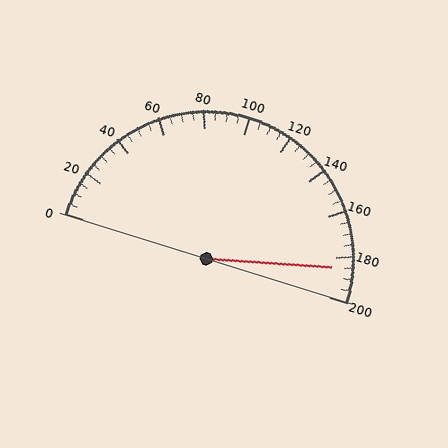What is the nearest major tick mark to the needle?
The nearest major tick mark is 180.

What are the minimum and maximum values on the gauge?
The gauge ranges from 0 to 200.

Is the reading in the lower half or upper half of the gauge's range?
The reading is in the upper half of the range (0 to 200).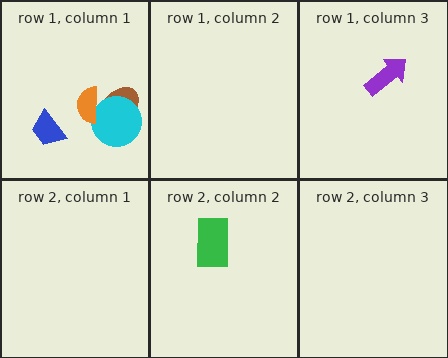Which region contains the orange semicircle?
The row 1, column 1 region.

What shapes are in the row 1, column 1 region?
The brown ellipse, the cyan circle, the blue trapezoid, the orange semicircle.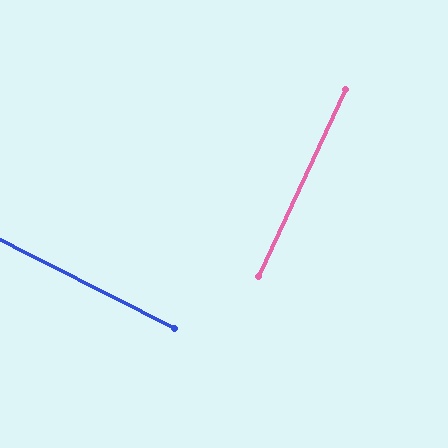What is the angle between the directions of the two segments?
Approximately 88 degrees.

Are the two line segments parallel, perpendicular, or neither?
Perpendicular — they meet at approximately 88°.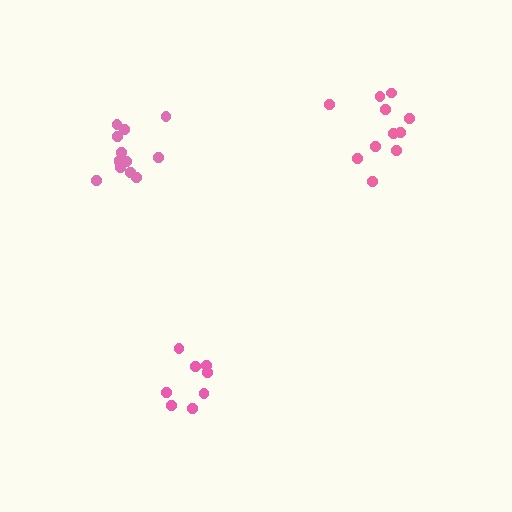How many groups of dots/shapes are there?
There are 3 groups.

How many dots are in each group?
Group 1: 11 dots, Group 2: 13 dots, Group 3: 8 dots (32 total).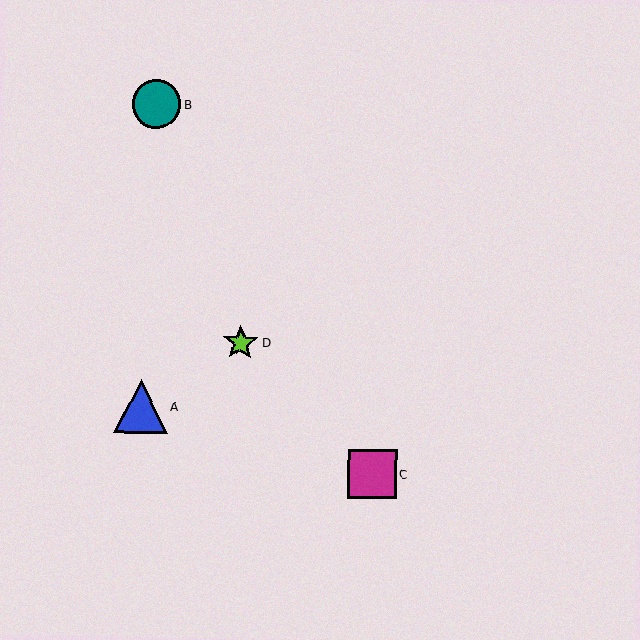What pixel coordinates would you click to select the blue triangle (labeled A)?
Click at (141, 407) to select the blue triangle A.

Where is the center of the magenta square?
The center of the magenta square is at (372, 474).